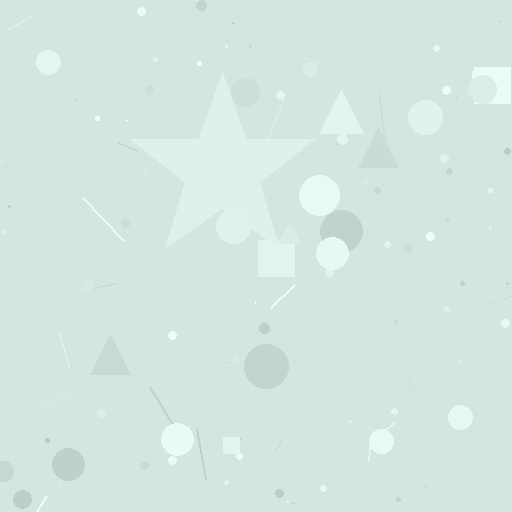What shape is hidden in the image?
A star is hidden in the image.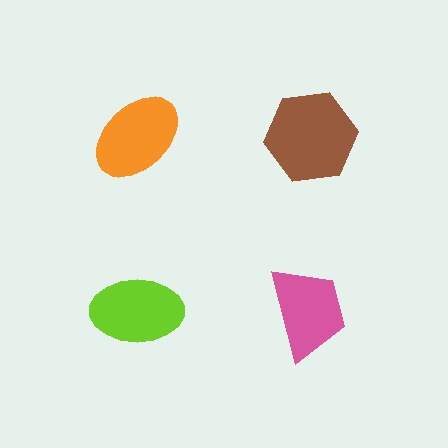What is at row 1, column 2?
A brown hexagon.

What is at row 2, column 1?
A lime ellipse.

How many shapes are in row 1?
2 shapes.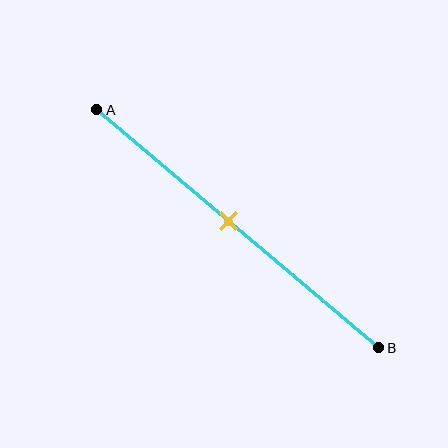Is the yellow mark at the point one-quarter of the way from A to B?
No, the mark is at about 45% from A, not at the 25% one-quarter point.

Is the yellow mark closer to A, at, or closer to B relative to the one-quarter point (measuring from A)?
The yellow mark is closer to point B than the one-quarter point of segment AB.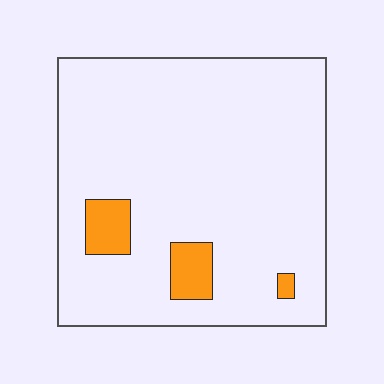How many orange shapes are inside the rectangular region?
3.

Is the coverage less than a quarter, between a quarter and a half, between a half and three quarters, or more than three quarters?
Less than a quarter.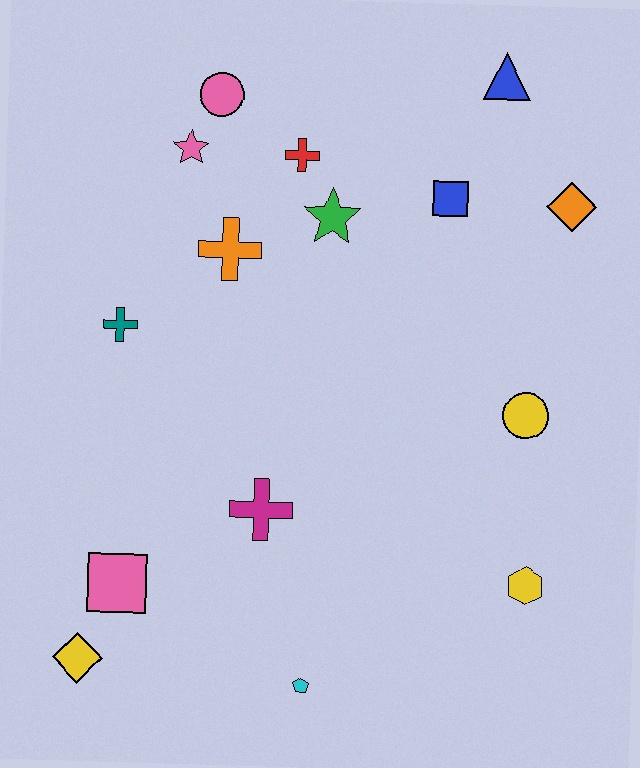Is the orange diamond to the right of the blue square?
Yes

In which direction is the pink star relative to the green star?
The pink star is to the left of the green star.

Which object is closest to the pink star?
The pink circle is closest to the pink star.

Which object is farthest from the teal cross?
The yellow hexagon is farthest from the teal cross.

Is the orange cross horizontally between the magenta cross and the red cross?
No